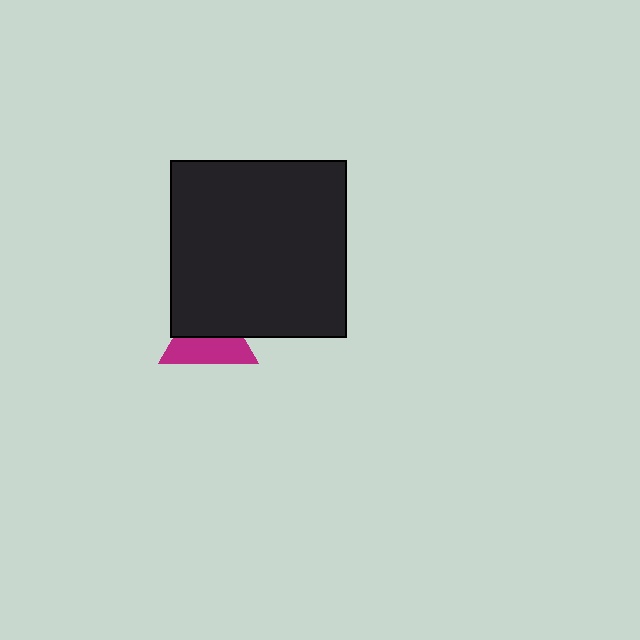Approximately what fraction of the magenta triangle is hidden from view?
Roughly 49% of the magenta triangle is hidden behind the black square.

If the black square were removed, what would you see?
You would see the complete magenta triangle.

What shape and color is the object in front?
The object in front is a black square.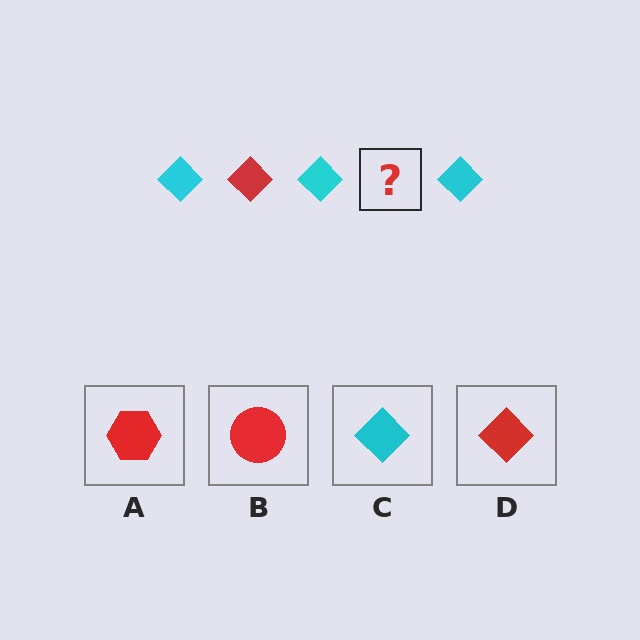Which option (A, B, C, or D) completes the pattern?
D.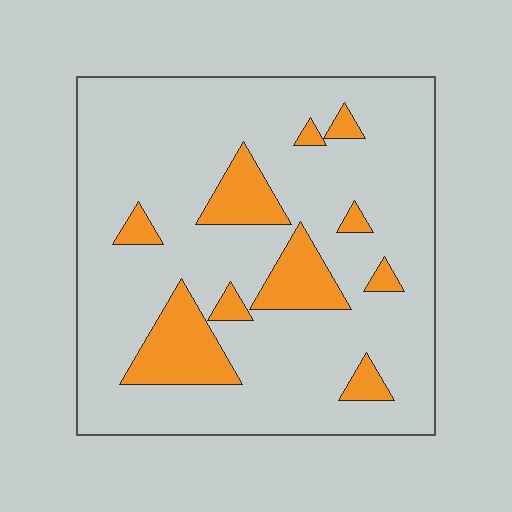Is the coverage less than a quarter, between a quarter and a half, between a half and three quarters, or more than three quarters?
Less than a quarter.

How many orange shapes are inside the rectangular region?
10.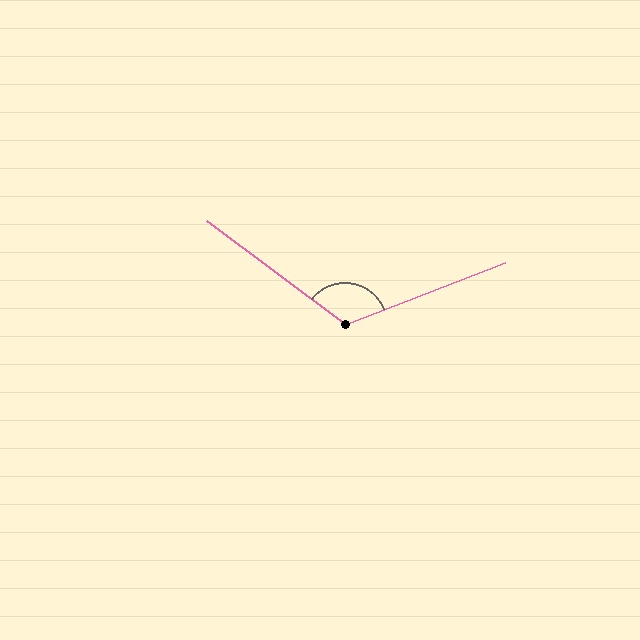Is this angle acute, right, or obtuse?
It is obtuse.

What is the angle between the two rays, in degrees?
Approximately 122 degrees.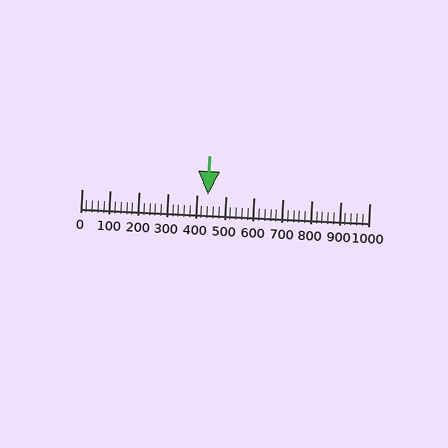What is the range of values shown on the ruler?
The ruler shows values from 0 to 1000.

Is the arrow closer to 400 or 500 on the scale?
The arrow is closer to 400.